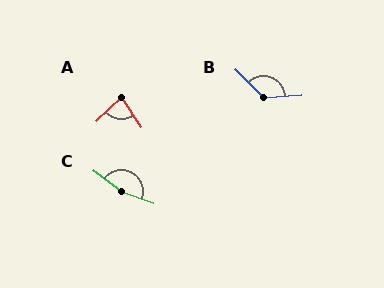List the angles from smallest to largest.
A (80°), B (131°), C (162°).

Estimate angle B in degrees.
Approximately 131 degrees.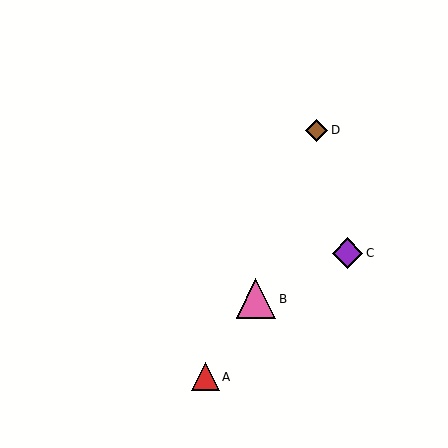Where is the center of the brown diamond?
The center of the brown diamond is at (316, 130).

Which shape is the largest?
The pink triangle (labeled B) is the largest.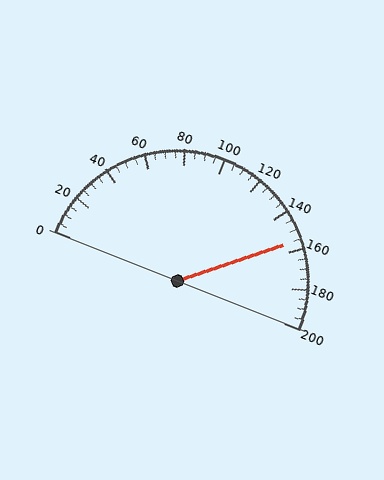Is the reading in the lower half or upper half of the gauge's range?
The reading is in the upper half of the range (0 to 200).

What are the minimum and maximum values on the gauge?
The gauge ranges from 0 to 200.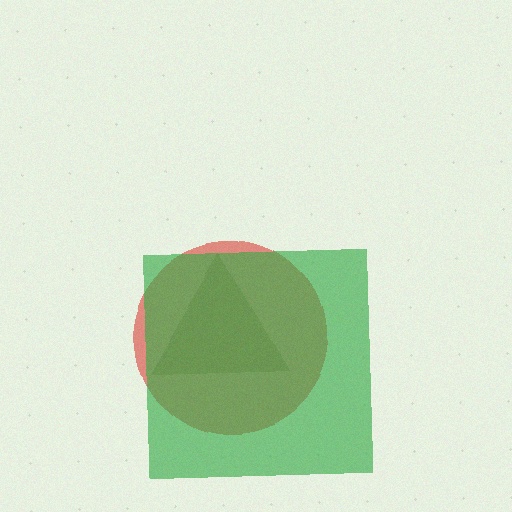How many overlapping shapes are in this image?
There are 3 overlapping shapes in the image.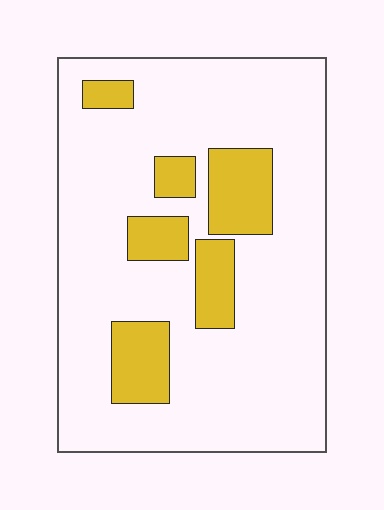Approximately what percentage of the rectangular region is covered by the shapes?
Approximately 20%.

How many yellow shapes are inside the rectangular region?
6.